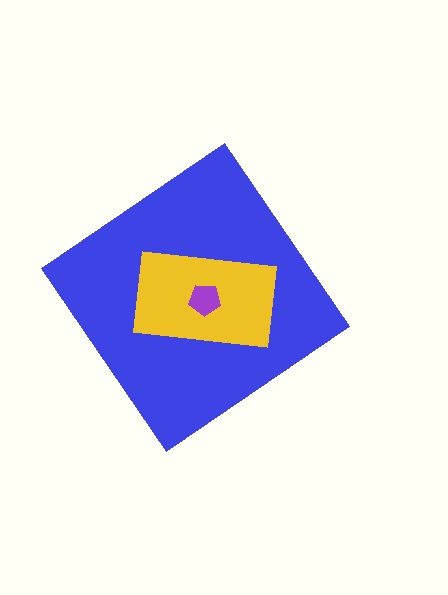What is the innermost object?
The purple pentagon.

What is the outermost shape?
The blue diamond.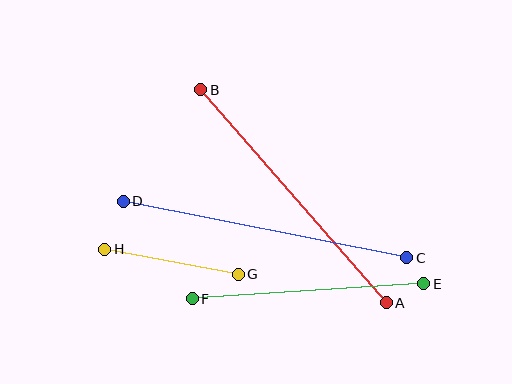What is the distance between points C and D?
The distance is approximately 289 pixels.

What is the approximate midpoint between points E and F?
The midpoint is at approximately (308, 291) pixels.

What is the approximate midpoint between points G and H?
The midpoint is at approximately (171, 262) pixels.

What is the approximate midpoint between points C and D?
The midpoint is at approximately (265, 229) pixels.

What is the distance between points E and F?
The distance is approximately 232 pixels.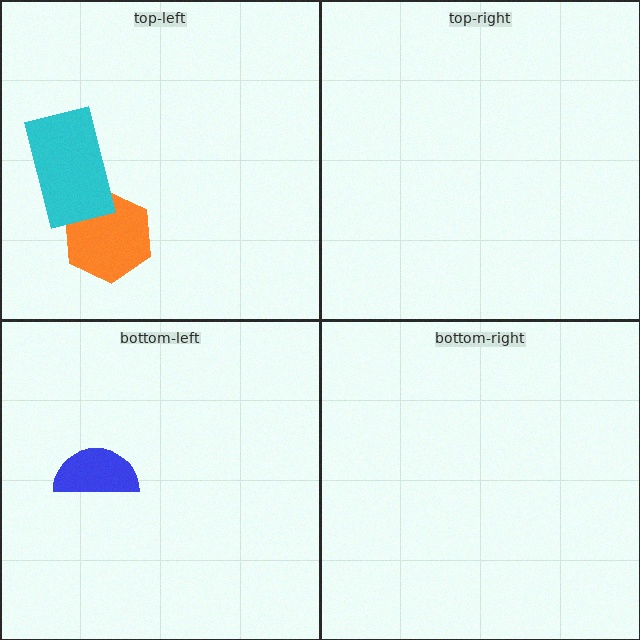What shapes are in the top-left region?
The orange hexagon, the cyan rectangle.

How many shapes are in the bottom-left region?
1.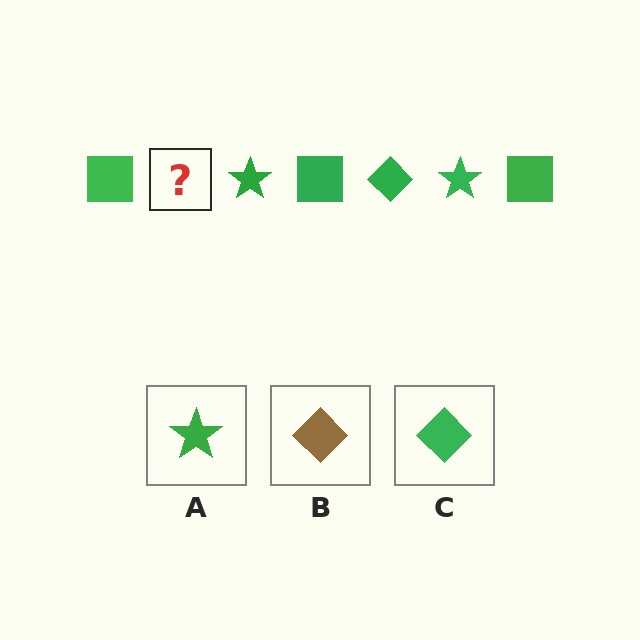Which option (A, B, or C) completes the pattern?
C.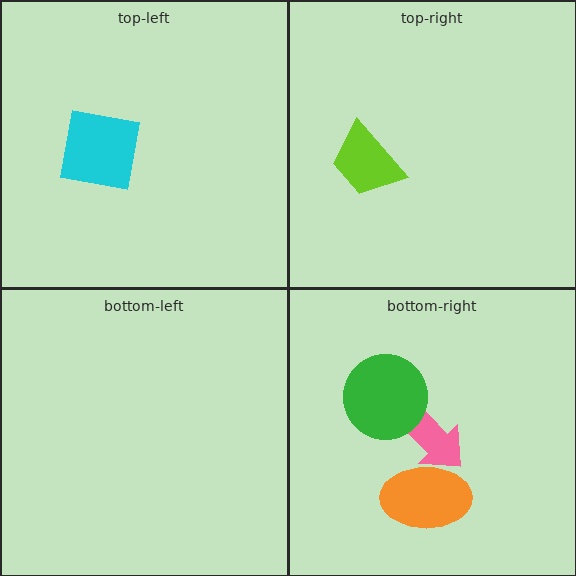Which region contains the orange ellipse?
The bottom-right region.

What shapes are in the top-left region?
The cyan square.